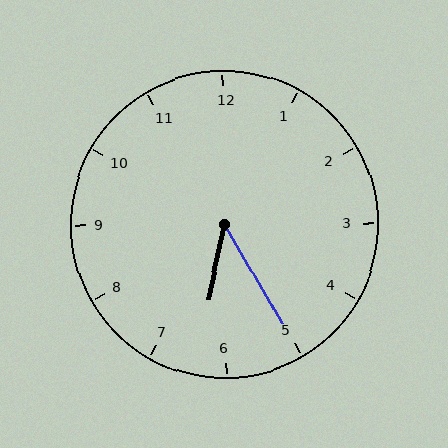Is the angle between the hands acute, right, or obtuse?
It is acute.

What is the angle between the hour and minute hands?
Approximately 42 degrees.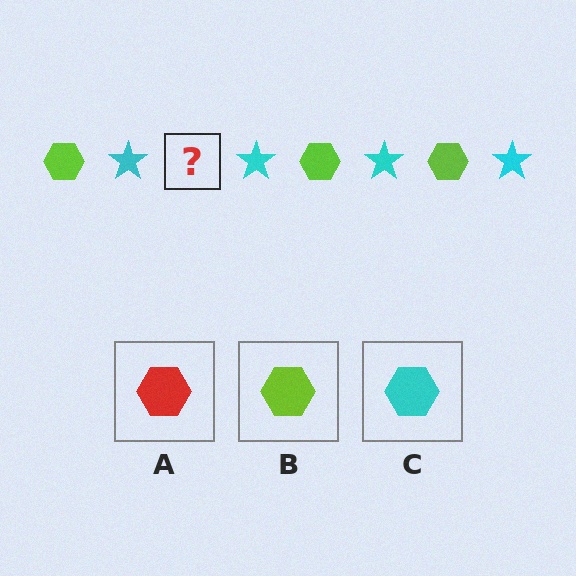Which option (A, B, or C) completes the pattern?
B.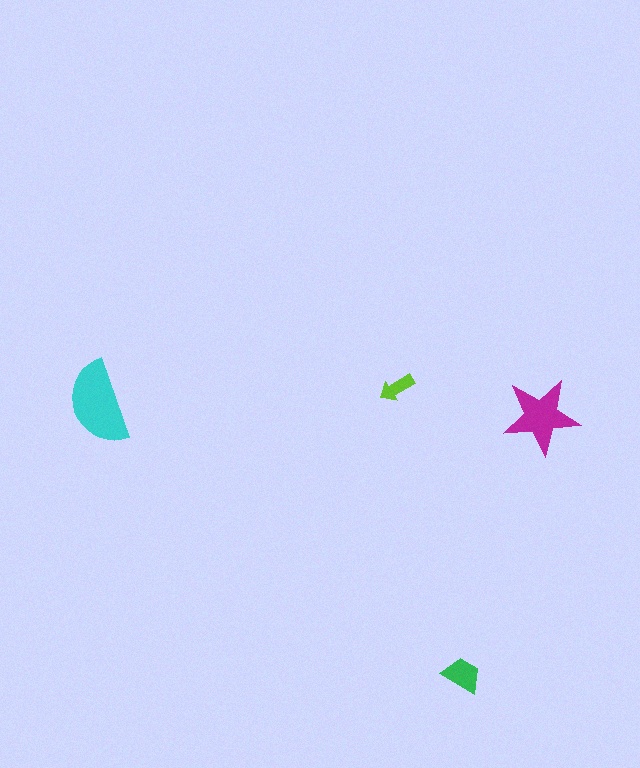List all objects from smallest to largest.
The lime arrow, the green trapezoid, the magenta star, the cyan semicircle.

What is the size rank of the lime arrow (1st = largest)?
4th.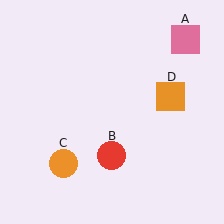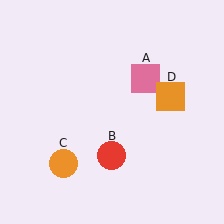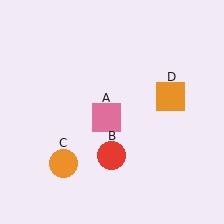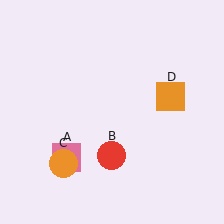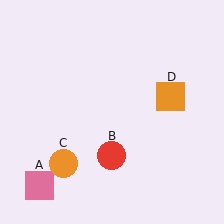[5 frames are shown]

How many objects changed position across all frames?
1 object changed position: pink square (object A).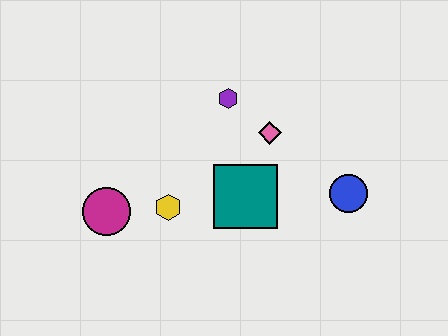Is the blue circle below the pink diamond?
Yes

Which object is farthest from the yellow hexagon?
The blue circle is farthest from the yellow hexagon.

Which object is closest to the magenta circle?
The yellow hexagon is closest to the magenta circle.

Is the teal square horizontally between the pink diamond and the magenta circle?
Yes